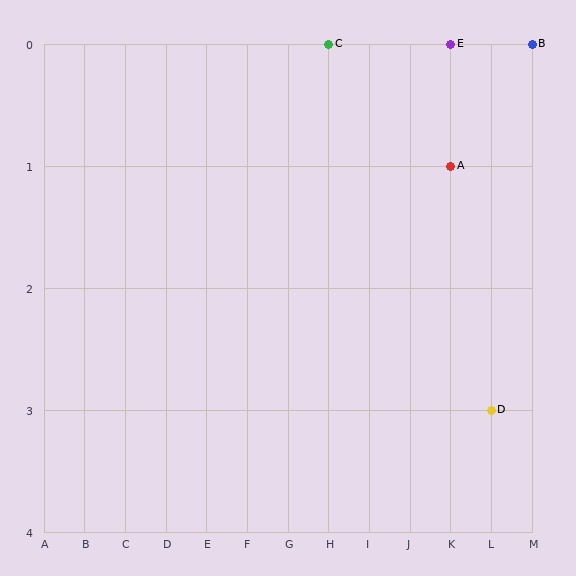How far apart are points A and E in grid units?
Points A and E are 1 row apart.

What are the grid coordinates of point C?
Point C is at grid coordinates (H, 0).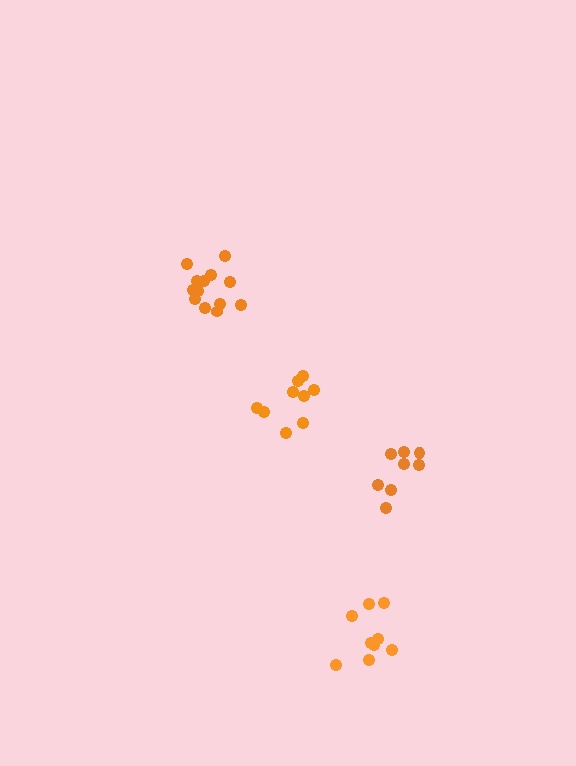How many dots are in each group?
Group 1: 8 dots, Group 2: 9 dots, Group 3: 9 dots, Group 4: 13 dots (39 total).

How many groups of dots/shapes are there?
There are 4 groups.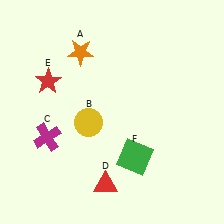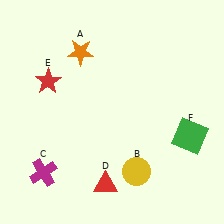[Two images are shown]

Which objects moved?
The objects that moved are: the yellow circle (B), the magenta cross (C), the green square (F).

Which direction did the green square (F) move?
The green square (F) moved right.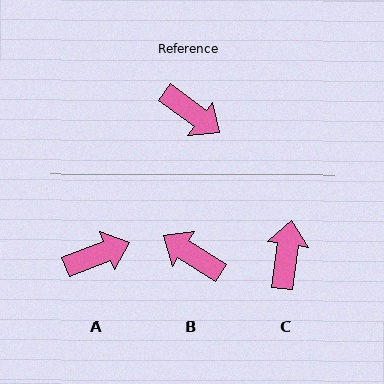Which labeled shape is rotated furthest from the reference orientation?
B, about 176 degrees away.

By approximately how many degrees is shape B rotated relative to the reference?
Approximately 176 degrees clockwise.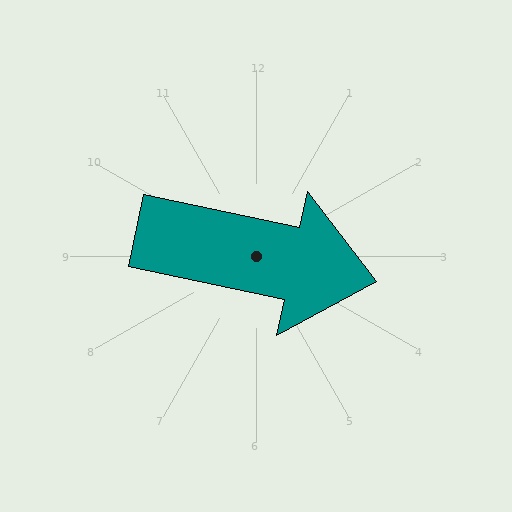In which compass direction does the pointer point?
East.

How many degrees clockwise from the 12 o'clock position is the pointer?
Approximately 102 degrees.